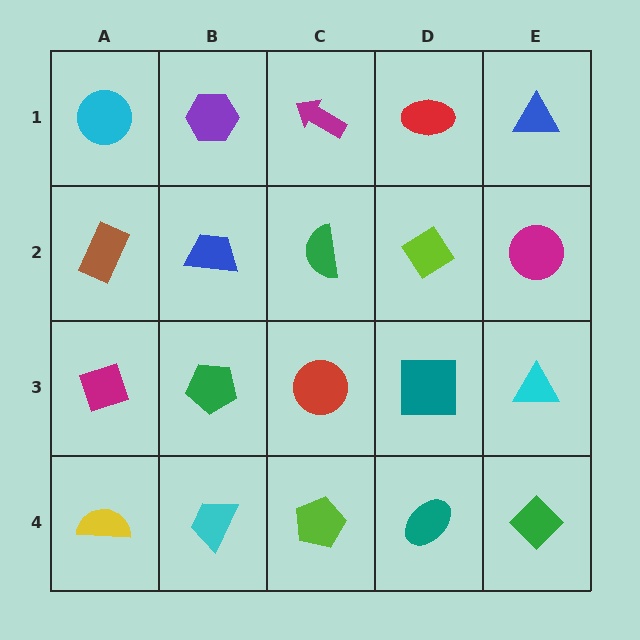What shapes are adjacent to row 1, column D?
A lime diamond (row 2, column D), a magenta arrow (row 1, column C), a blue triangle (row 1, column E).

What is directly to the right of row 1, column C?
A red ellipse.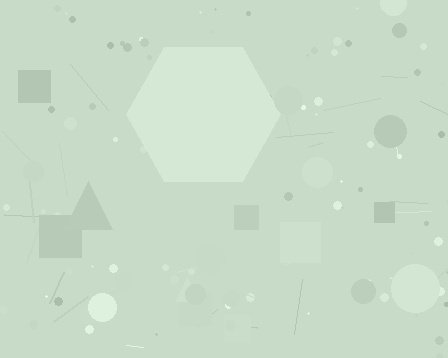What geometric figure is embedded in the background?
A hexagon is embedded in the background.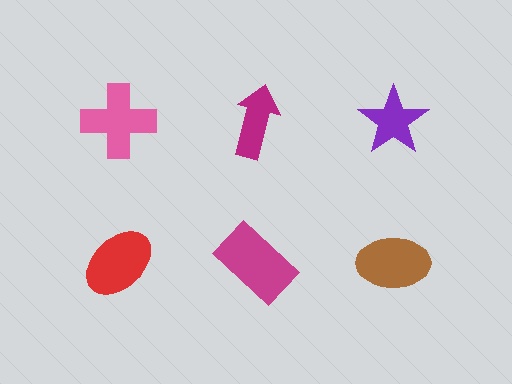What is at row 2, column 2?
A magenta rectangle.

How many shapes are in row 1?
3 shapes.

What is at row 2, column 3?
A brown ellipse.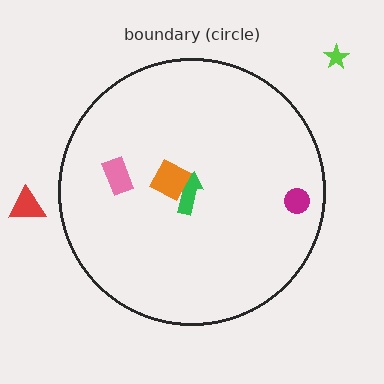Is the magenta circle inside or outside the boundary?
Inside.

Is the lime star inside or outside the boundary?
Outside.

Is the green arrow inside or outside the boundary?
Inside.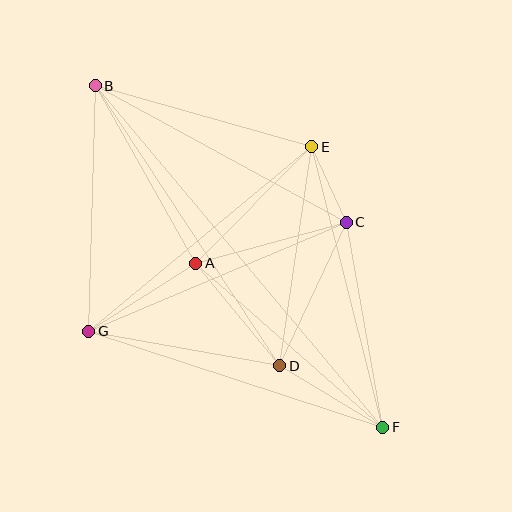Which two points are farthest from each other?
Points B and F are farthest from each other.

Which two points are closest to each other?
Points C and E are closest to each other.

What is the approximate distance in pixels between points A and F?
The distance between A and F is approximately 249 pixels.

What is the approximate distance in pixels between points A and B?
The distance between A and B is approximately 204 pixels.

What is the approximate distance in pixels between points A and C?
The distance between A and C is approximately 156 pixels.